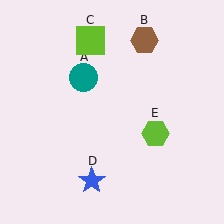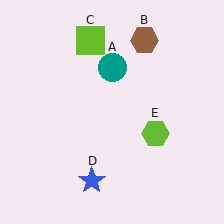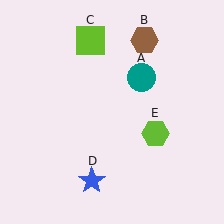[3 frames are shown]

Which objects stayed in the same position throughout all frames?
Brown hexagon (object B) and lime square (object C) and blue star (object D) and lime hexagon (object E) remained stationary.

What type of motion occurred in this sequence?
The teal circle (object A) rotated clockwise around the center of the scene.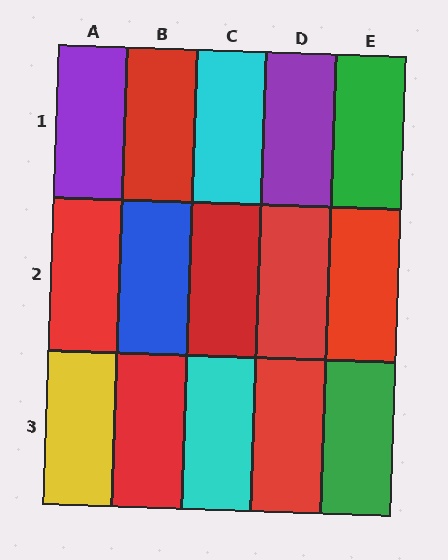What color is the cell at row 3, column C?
Cyan.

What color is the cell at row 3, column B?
Red.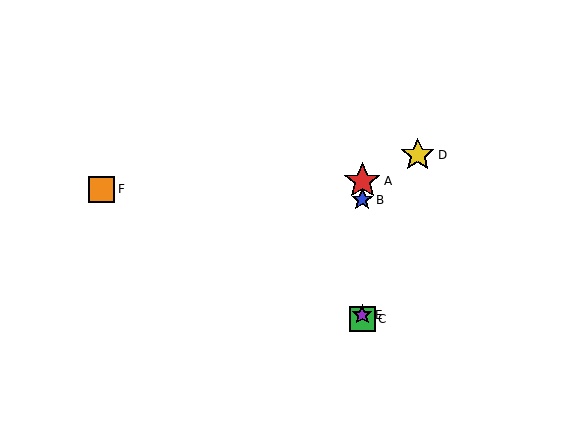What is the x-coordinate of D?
Object D is at x≈418.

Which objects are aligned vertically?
Objects A, B, C, E are aligned vertically.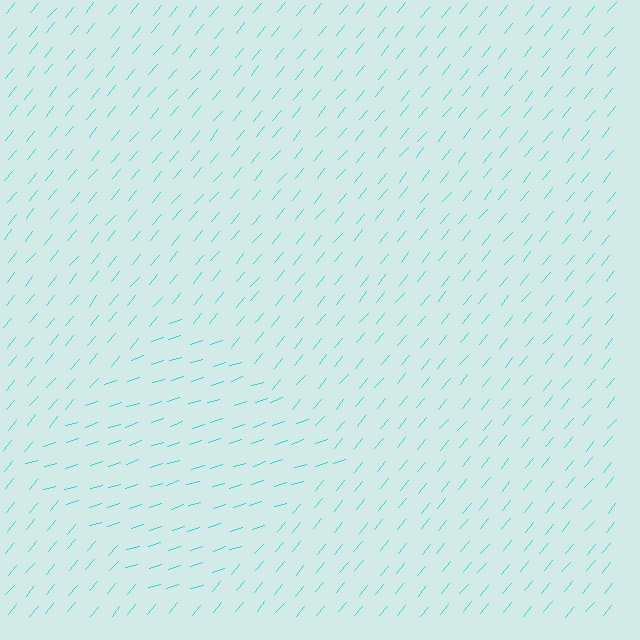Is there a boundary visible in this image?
Yes, there is a texture boundary formed by a change in line orientation.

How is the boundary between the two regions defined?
The boundary is defined purely by a change in line orientation (approximately 32 degrees difference). All lines are the same color and thickness.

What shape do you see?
I see a diamond.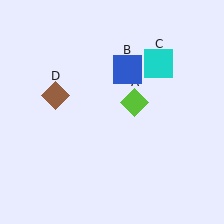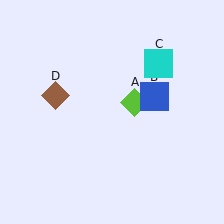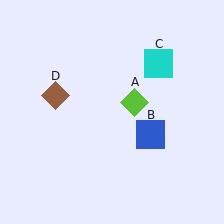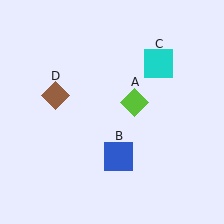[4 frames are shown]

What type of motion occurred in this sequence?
The blue square (object B) rotated clockwise around the center of the scene.